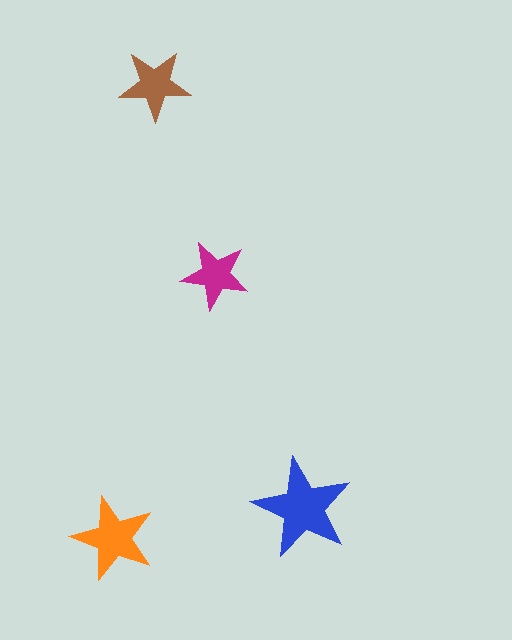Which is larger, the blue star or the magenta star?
The blue one.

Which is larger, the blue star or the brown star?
The blue one.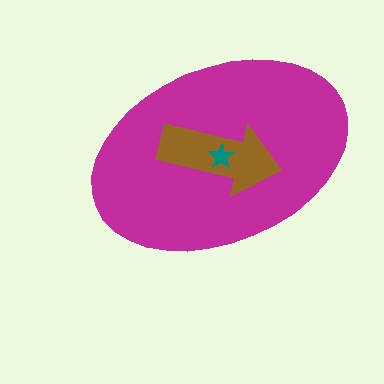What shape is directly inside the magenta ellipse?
The brown arrow.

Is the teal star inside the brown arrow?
Yes.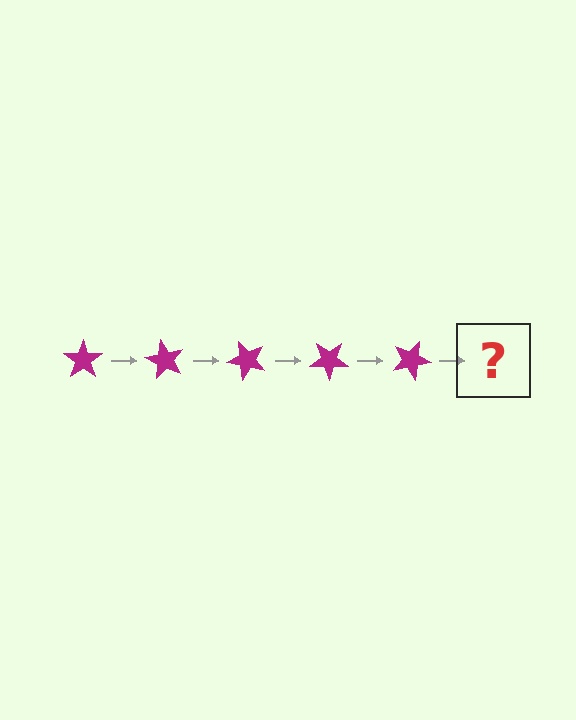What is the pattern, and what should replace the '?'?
The pattern is that the star rotates 60 degrees each step. The '?' should be a magenta star rotated 300 degrees.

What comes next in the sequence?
The next element should be a magenta star rotated 300 degrees.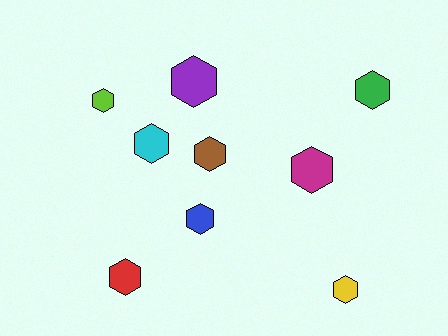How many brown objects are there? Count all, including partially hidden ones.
There is 1 brown object.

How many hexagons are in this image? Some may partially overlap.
There are 9 hexagons.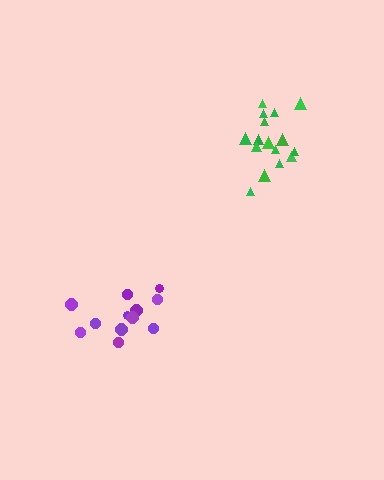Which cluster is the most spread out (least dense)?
Purple.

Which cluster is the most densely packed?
Green.